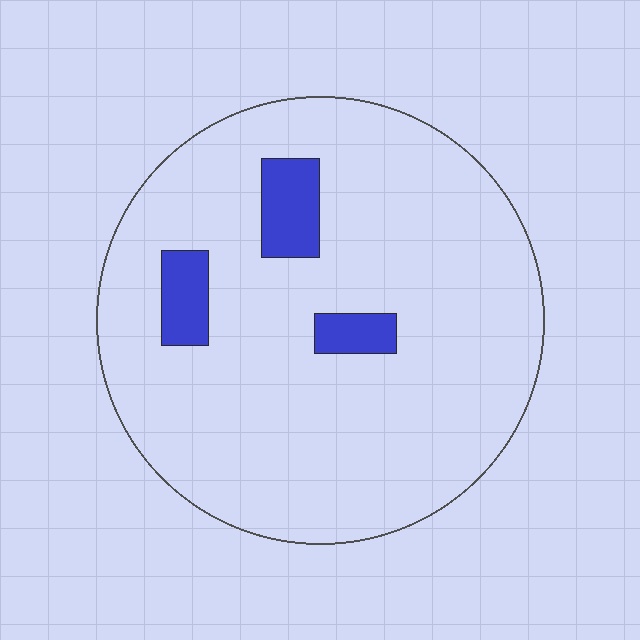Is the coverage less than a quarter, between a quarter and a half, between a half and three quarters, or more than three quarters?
Less than a quarter.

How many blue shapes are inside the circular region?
3.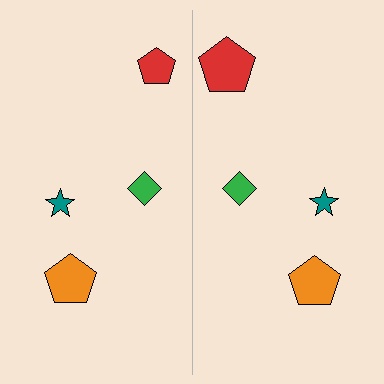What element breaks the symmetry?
The red pentagon on the right side has a different size than its mirror counterpart.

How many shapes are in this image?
There are 8 shapes in this image.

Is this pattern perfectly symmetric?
No, the pattern is not perfectly symmetric. The red pentagon on the right side has a different size than its mirror counterpart.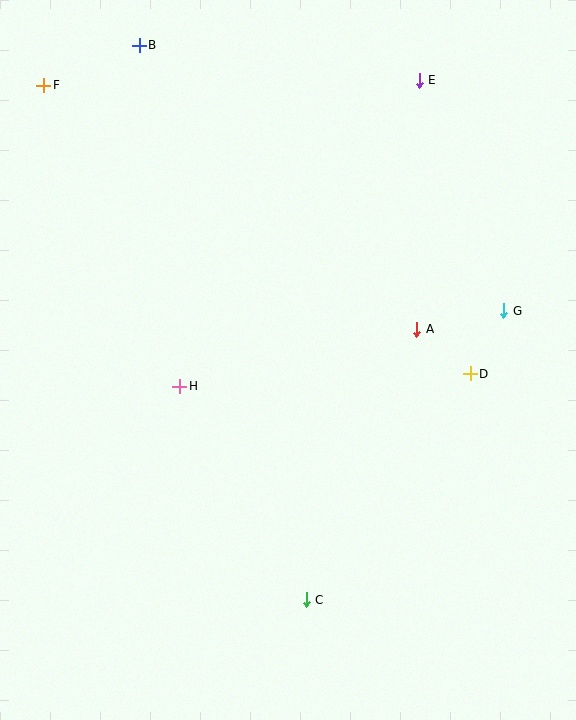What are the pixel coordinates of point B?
Point B is at (139, 45).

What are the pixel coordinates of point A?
Point A is at (417, 329).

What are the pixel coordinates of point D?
Point D is at (470, 374).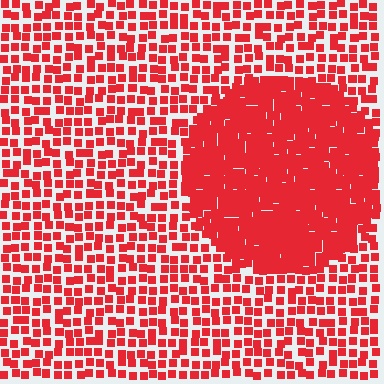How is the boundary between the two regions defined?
The boundary is defined by a change in element density (approximately 2.3x ratio). All elements are the same color, size, and shape.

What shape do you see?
I see a circle.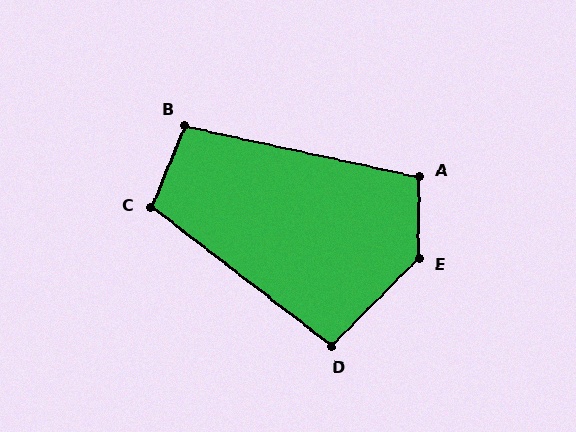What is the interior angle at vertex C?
Approximately 105 degrees (obtuse).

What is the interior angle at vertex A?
Approximately 102 degrees (obtuse).